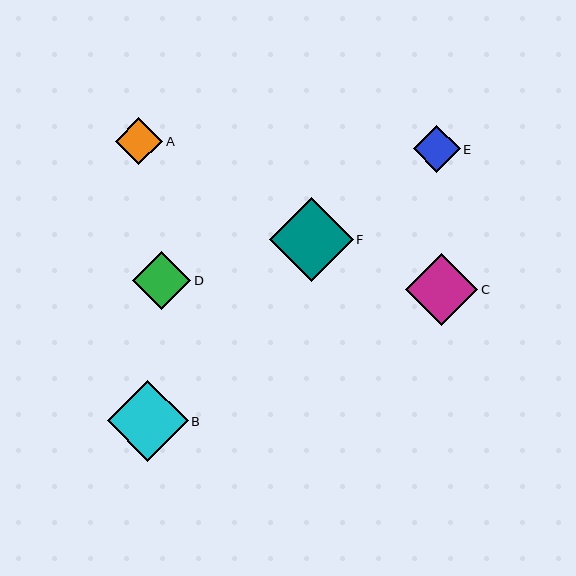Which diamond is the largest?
Diamond F is the largest with a size of approximately 84 pixels.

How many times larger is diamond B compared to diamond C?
Diamond B is approximately 1.1 times the size of diamond C.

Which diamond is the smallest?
Diamond E is the smallest with a size of approximately 46 pixels.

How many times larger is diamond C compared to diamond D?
Diamond C is approximately 1.3 times the size of diamond D.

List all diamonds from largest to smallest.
From largest to smallest: F, B, C, D, A, E.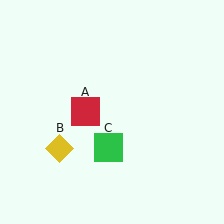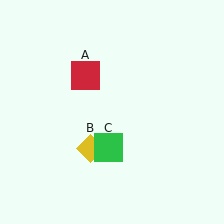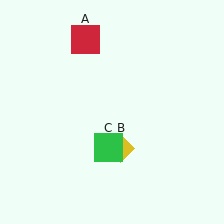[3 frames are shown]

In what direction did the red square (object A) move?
The red square (object A) moved up.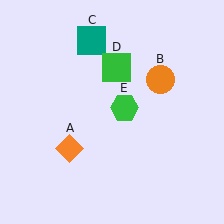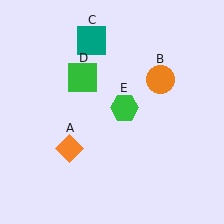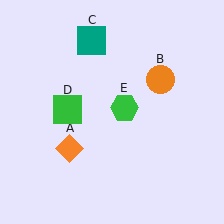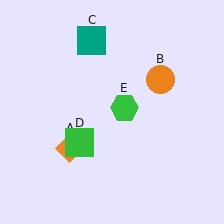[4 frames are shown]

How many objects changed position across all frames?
1 object changed position: green square (object D).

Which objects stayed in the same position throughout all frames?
Orange diamond (object A) and orange circle (object B) and teal square (object C) and green hexagon (object E) remained stationary.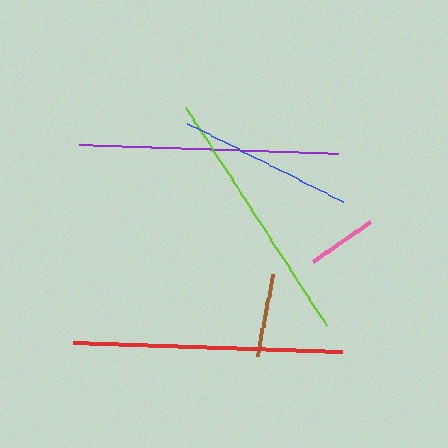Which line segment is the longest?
The red line is the longest at approximately 269 pixels.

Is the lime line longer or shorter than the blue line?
The lime line is longer than the blue line.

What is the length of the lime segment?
The lime segment is approximately 258 pixels long.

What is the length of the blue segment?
The blue segment is approximately 174 pixels long.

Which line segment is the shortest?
The pink line is the shortest at approximately 69 pixels.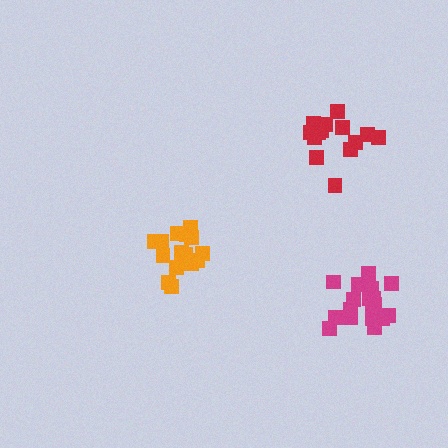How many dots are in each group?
Group 1: 14 dots, Group 2: 15 dots, Group 3: 20 dots (49 total).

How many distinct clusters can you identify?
There are 3 distinct clusters.